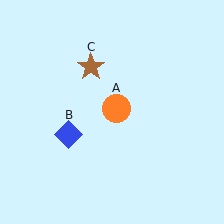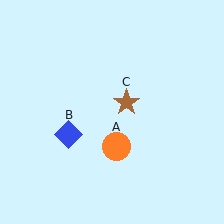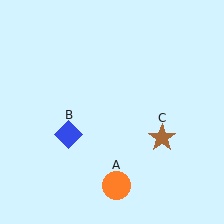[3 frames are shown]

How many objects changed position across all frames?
2 objects changed position: orange circle (object A), brown star (object C).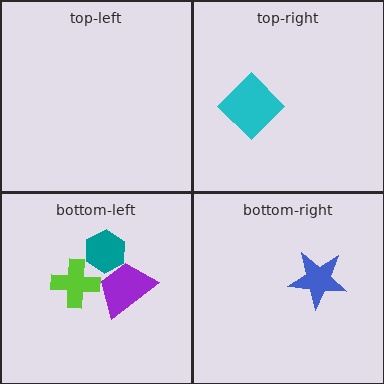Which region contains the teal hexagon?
The bottom-left region.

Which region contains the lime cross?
The bottom-left region.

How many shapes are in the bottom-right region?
1.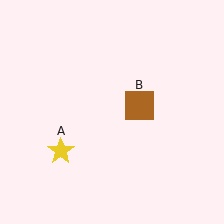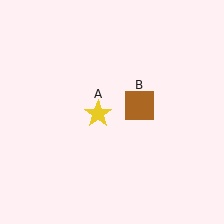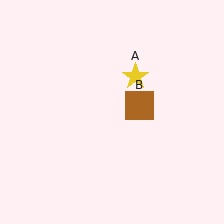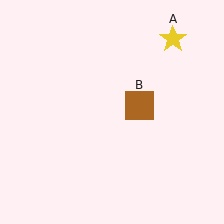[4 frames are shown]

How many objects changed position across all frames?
1 object changed position: yellow star (object A).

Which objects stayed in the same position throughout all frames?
Brown square (object B) remained stationary.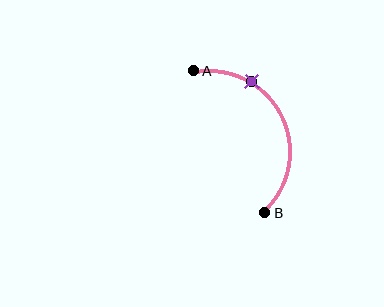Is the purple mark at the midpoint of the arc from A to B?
No. The purple mark lies on the arc but is closer to endpoint A. The arc midpoint would be at the point on the curve equidistant along the arc from both A and B.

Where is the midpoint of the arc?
The arc midpoint is the point on the curve farthest from the straight line joining A and B. It sits to the right of that line.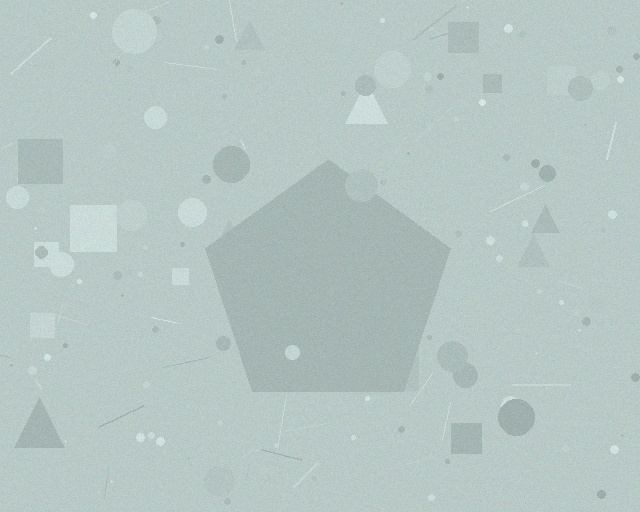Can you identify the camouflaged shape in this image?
The camouflaged shape is a pentagon.